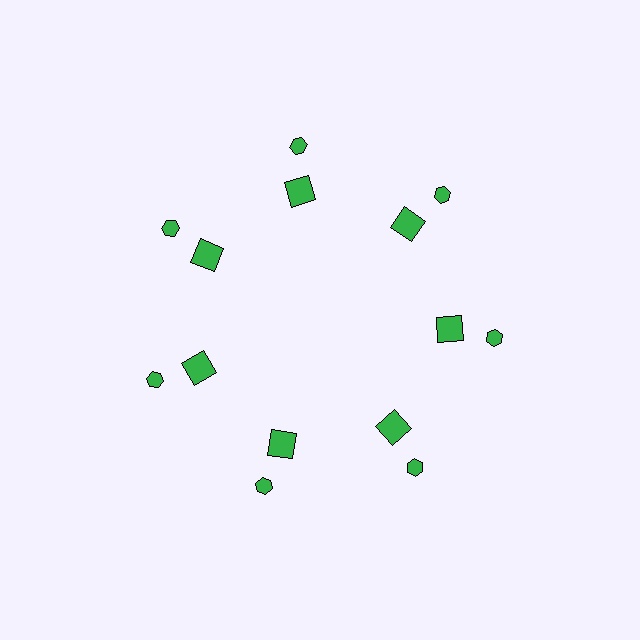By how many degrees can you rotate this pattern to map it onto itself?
The pattern maps onto itself every 51 degrees of rotation.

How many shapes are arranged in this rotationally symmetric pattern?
There are 14 shapes, arranged in 7 groups of 2.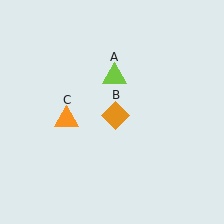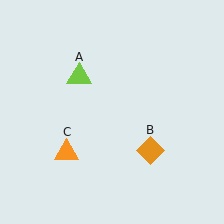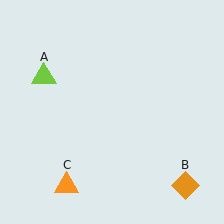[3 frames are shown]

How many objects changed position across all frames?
3 objects changed position: lime triangle (object A), orange diamond (object B), orange triangle (object C).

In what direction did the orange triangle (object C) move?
The orange triangle (object C) moved down.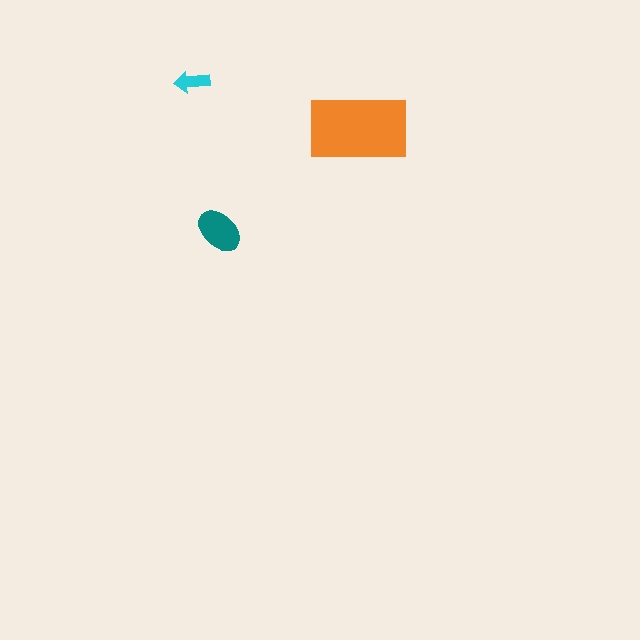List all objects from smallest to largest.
The cyan arrow, the teal ellipse, the orange rectangle.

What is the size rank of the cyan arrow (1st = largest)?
3rd.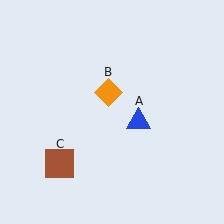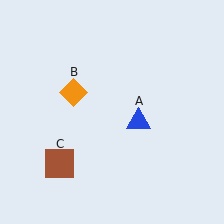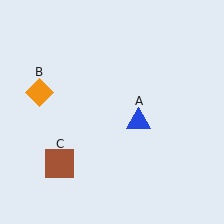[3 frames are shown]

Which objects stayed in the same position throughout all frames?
Blue triangle (object A) and brown square (object C) remained stationary.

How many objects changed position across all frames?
1 object changed position: orange diamond (object B).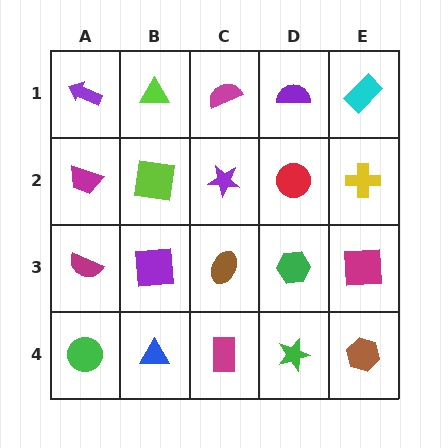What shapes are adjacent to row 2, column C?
A magenta semicircle (row 1, column C), a brown ellipse (row 3, column C), a lime square (row 2, column B), a red circle (row 2, column D).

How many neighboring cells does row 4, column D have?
3.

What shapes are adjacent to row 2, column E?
A cyan rectangle (row 1, column E), a magenta square (row 3, column E), a red circle (row 2, column D).